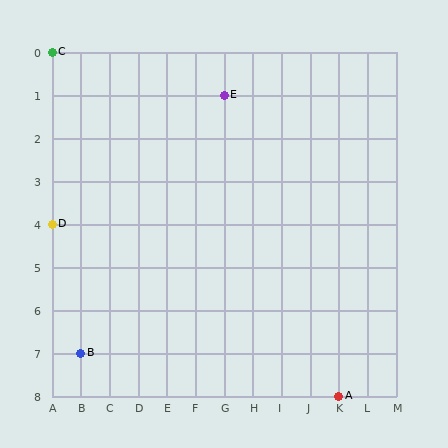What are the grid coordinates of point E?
Point E is at grid coordinates (G, 1).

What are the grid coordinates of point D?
Point D is at grid coordinates (A, 4).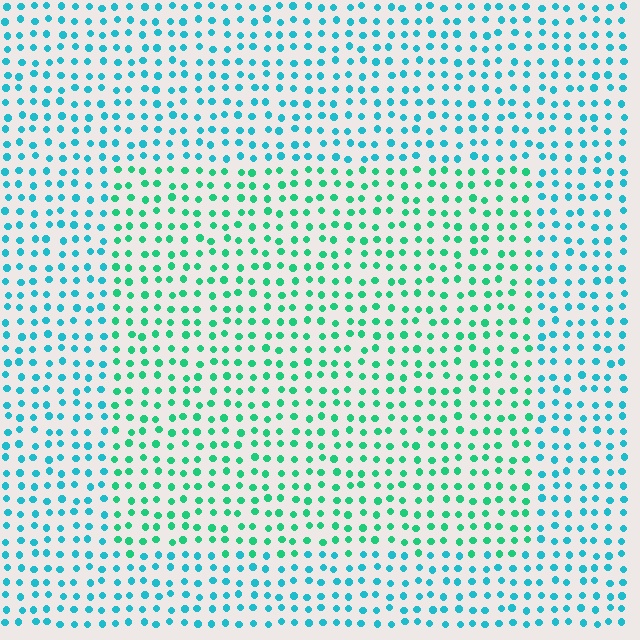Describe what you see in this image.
The image is filled with small cyan elements in a uniform arrangement. A rectangle-shaped region is visible where the elements are tinted to a slightly different hue, forming a subtle color boundary.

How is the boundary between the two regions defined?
The boundary is defined purely by a slight shift in hue (about 34 degrees). Spacing, size, and orientation are identical on both sides.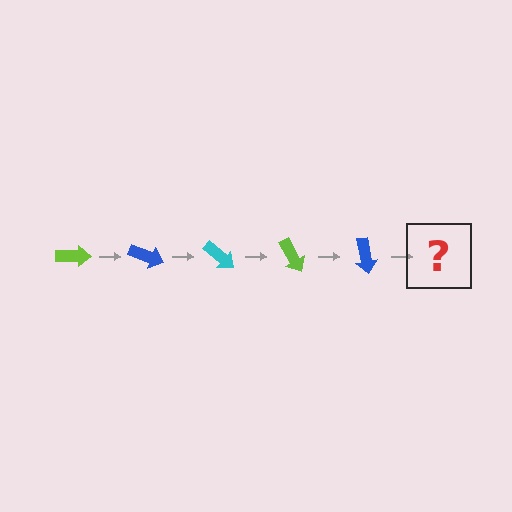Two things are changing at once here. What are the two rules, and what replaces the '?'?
The two rules are that it rotates 20 degrees each step and the color cycles through lime, blue, and cyan. The '?' should be a cyan arrow, rotated 100 degrees from the start.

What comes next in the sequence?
The next element should be a cyan arrow, rotated 100 degrees from the start.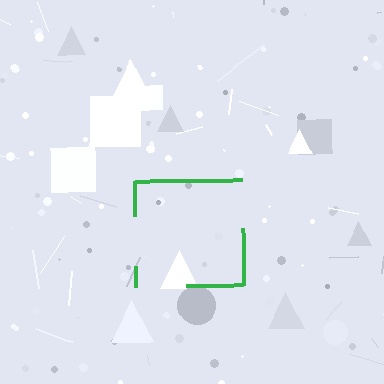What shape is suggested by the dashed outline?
The dashed outline suggests a square.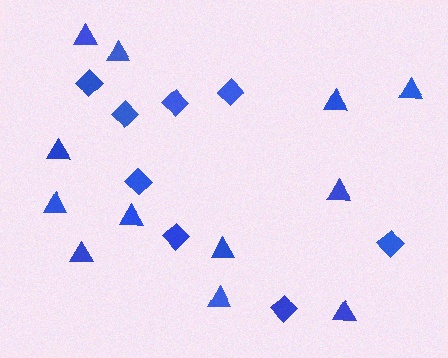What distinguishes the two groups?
There are 2 groups: one group of diamonds (8) and one group of triangles (12).